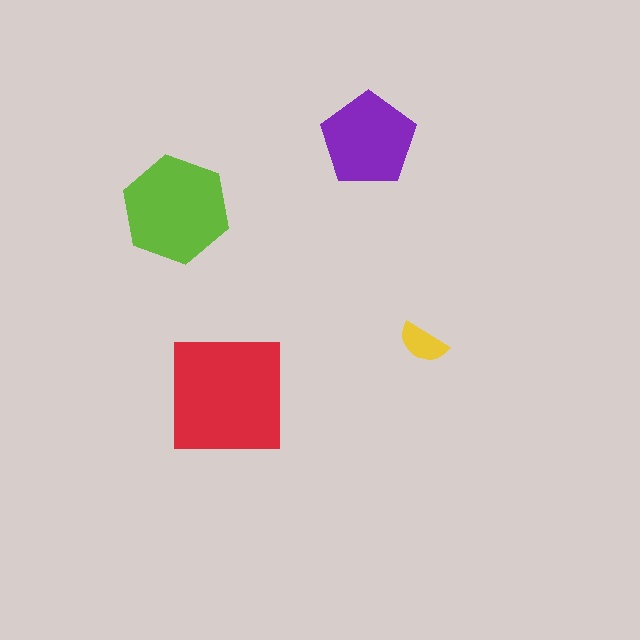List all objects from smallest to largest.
The yellow semicircle, the purple pentagon, the lime hexagon, the red square.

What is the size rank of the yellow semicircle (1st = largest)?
4th.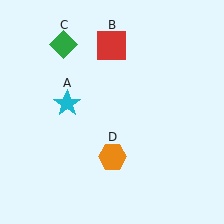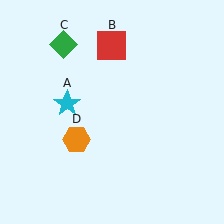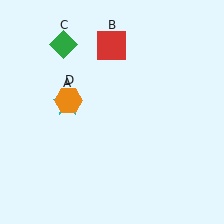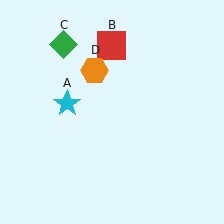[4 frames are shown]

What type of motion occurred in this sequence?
The orange hexagon (object D) rotated clockwise around the center of the scene.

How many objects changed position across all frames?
1 object changed position: orange hexagon (object D).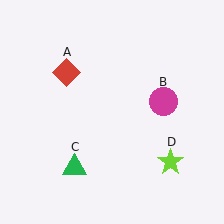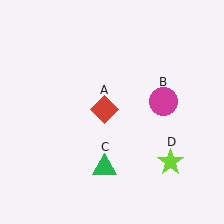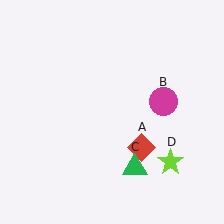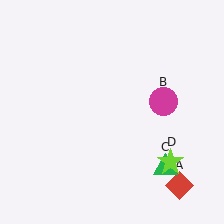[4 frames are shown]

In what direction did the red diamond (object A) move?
The red diamond (object A) moved down and to the right.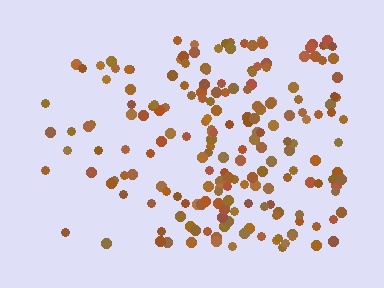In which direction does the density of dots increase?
From left to right, with the right side densest.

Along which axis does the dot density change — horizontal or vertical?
Horizontal.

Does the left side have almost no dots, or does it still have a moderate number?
Still a moderate number, just noticeably fewer than the right.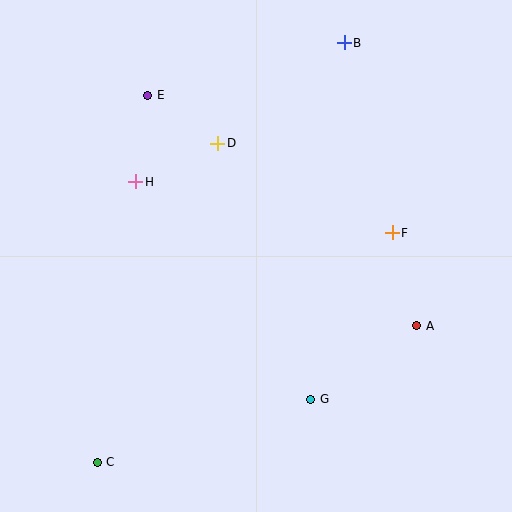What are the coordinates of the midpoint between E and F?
The midpoint between E and F is at (270, 164).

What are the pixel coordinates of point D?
Point D is at (218, 143).